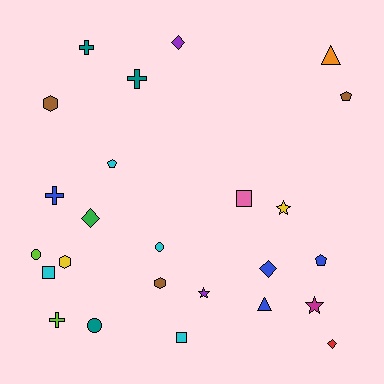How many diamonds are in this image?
There are 4 diamonds.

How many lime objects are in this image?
There are 2 lime objects.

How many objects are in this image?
There are 25 objects.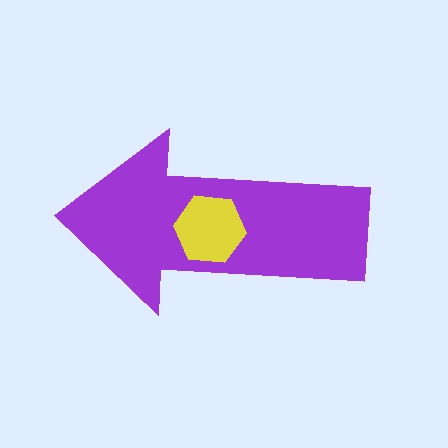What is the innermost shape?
The yellow hexagon.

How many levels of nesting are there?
2.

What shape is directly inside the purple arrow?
The yellow hexagon.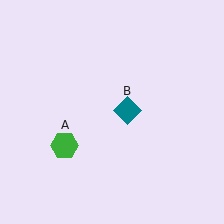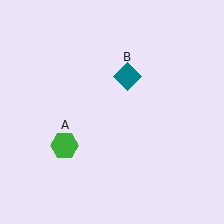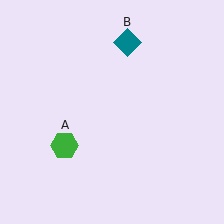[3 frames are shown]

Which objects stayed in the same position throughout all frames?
Green hexagon (object A) remained stationary.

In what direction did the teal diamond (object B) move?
The teal diamond (object B) moved up.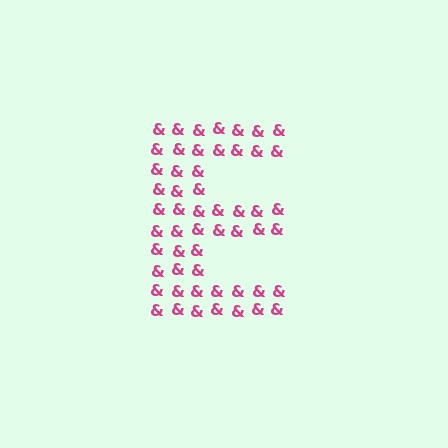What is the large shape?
The large shape is the letter E.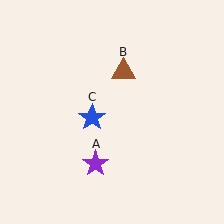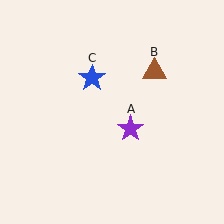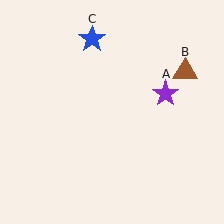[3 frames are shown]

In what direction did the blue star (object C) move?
The blue star (object C) moved up.